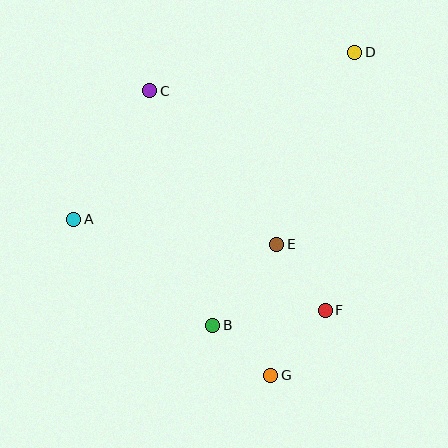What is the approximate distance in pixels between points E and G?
The distance between E and G is approximately 131 pixels.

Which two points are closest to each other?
Points B and G are closest to each other.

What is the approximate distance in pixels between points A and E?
The distance between A and E is approximately 205 pixels.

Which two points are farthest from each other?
Points D and G are farthest from each other.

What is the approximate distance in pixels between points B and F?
The distance between B and F is approximately 114 pixels.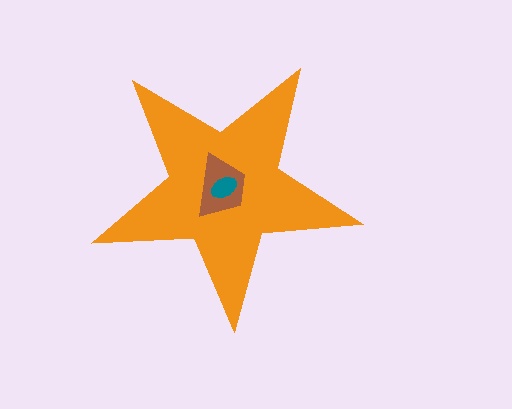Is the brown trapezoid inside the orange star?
Yes.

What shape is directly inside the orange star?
The brown trapezoid.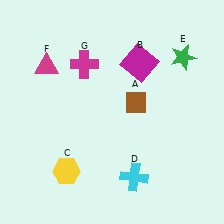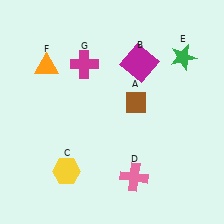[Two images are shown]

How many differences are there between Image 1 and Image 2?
There are 2 differences between the two images.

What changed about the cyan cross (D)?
In Image 1, D is cyan. In Image 2, it changed to pink.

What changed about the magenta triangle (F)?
In Image 1, F is magenta. In Image 2, it changed to orange.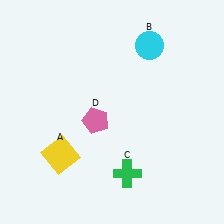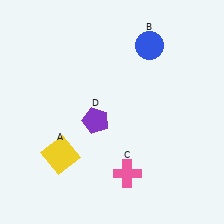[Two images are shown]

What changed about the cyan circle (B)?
In Image 1, B is cyan. In Image 2, it changed to blue.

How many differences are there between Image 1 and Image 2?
There are 3 differences between the two images.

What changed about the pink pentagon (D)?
In Image 1, D is pink. In Image 2, it changed to purple.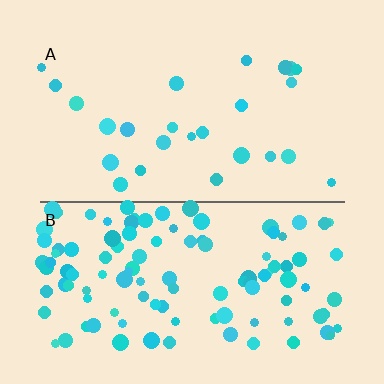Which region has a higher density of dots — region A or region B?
B (the bottom).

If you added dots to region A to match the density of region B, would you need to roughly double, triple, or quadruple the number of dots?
Approximately quadruple.